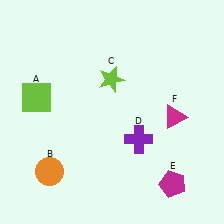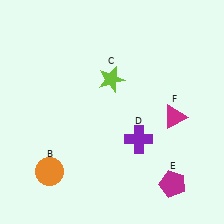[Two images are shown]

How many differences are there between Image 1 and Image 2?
There is 1 difference between the two images.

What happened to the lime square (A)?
The lime square (A) was removed in Image 2. It was in the top-left area of Image 1.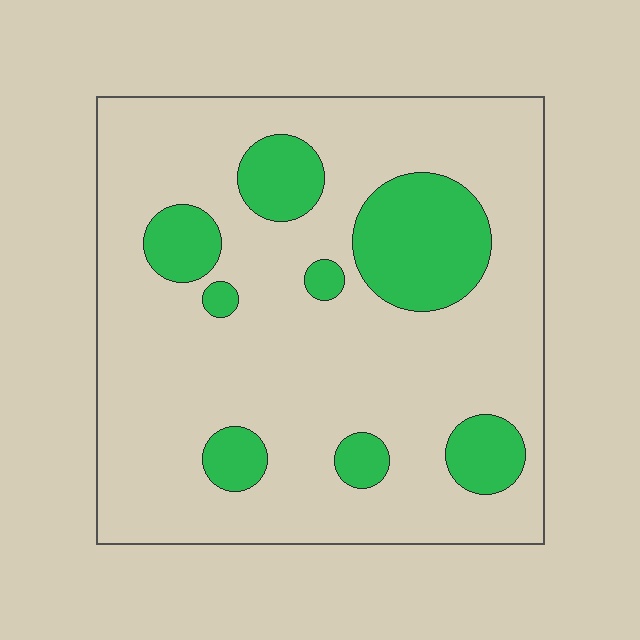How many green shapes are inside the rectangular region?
8.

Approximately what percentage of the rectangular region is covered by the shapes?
Approximately 20%.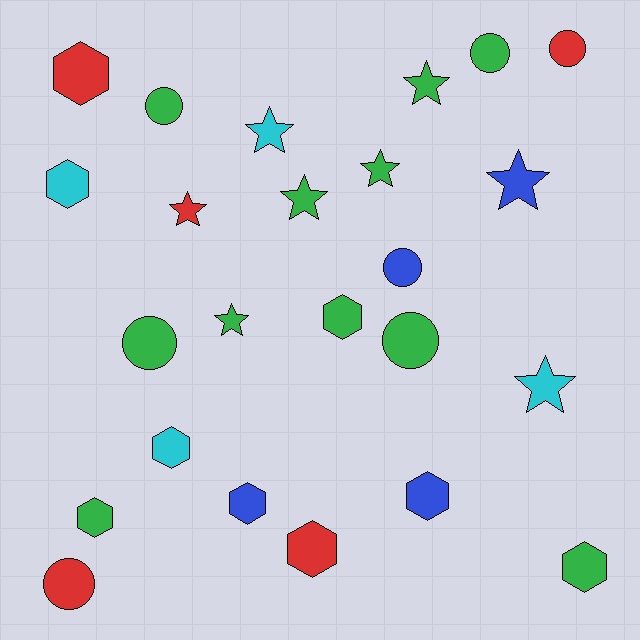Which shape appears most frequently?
Hexagon, with 9 objects.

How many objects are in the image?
There are 24 objects.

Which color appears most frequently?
Green, with 11 objects.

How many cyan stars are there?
There are 2 cyan stars.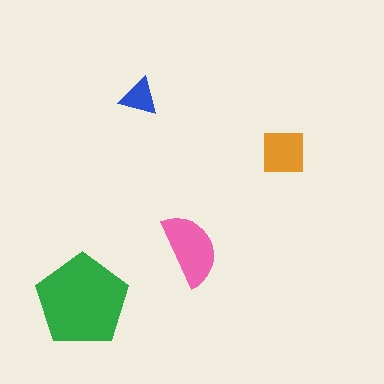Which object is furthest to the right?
The orange square is rightmost.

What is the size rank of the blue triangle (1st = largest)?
4th.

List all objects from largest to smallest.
The green pentagon, the pink semicircle, the orange square, the blue triangle.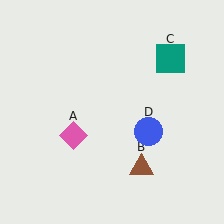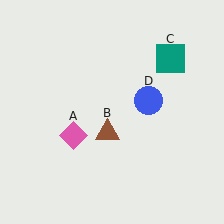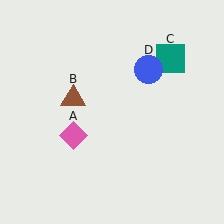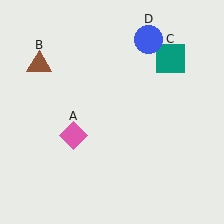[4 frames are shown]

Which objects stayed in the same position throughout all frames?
Pink diamond (object A) and teal square (object C) remained stationary.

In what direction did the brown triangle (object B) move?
The brown triangle (object B) moved up and to the left.